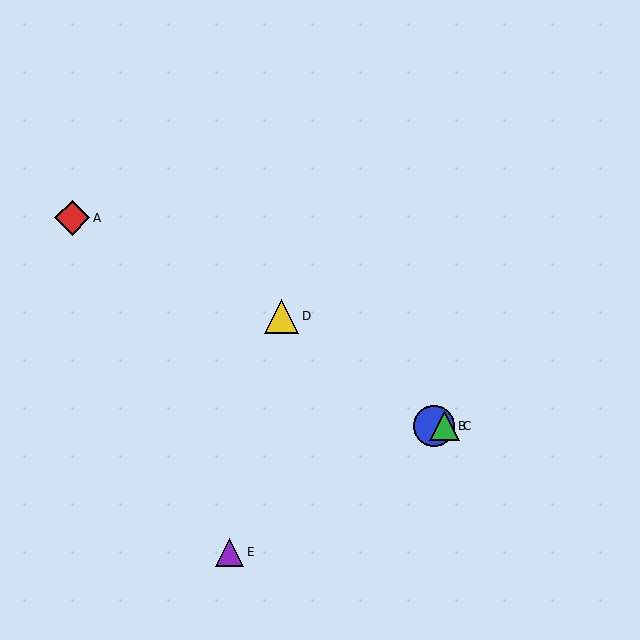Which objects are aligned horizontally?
Objects B, C are aligned horizontally.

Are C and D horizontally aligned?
No, C is at y≈426 and D is at y≈316.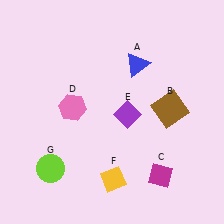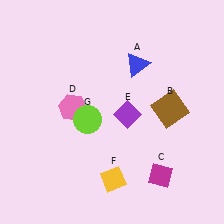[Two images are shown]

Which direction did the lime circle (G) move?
The lime circle (G) moved up.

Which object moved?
The lime circle (G) moved up.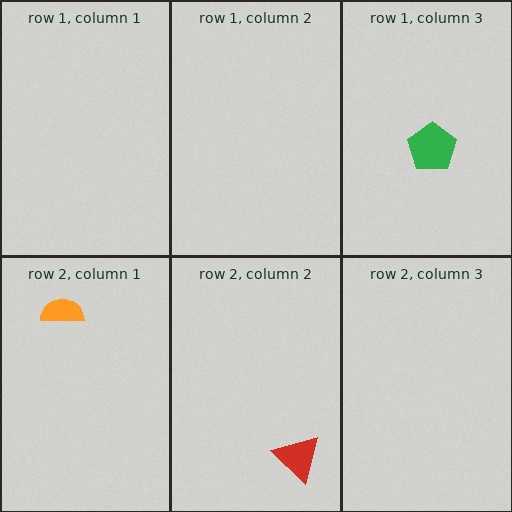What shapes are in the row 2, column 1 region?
The orange semicircle.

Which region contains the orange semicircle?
The row 2, column 1 region.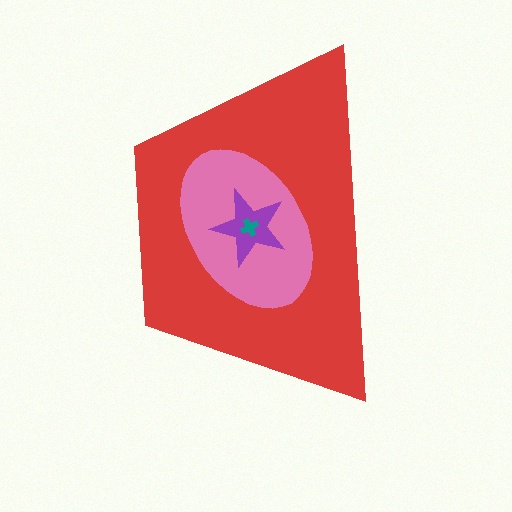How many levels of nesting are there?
4.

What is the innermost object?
The teal cross.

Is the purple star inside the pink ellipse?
Yes.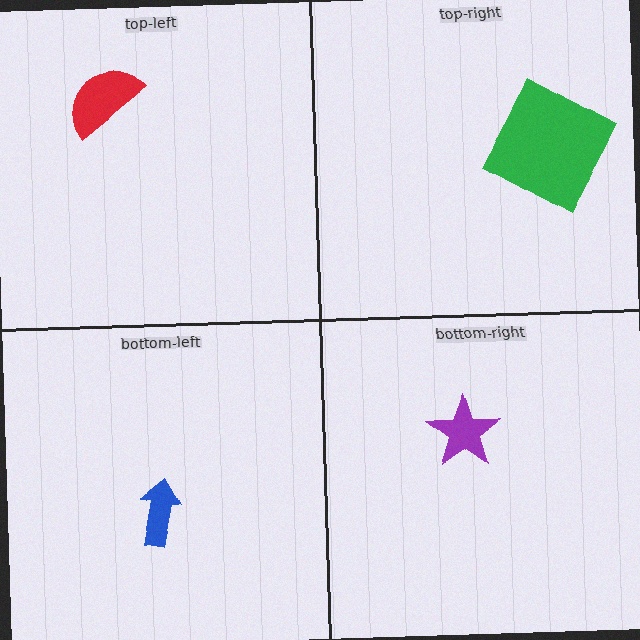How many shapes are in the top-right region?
1.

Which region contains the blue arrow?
The bottom-left region.